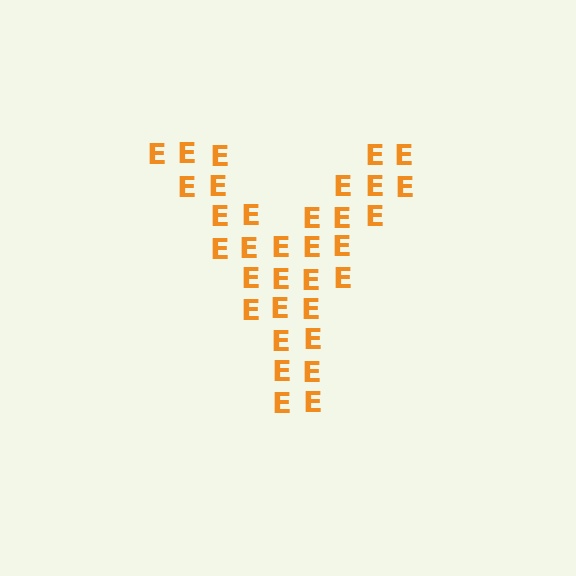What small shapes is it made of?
It is made of small letter E's.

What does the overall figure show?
The overall figure shows the letter Y.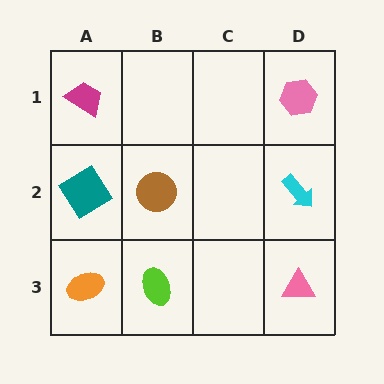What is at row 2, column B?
A brown circle.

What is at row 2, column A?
A teal diamond.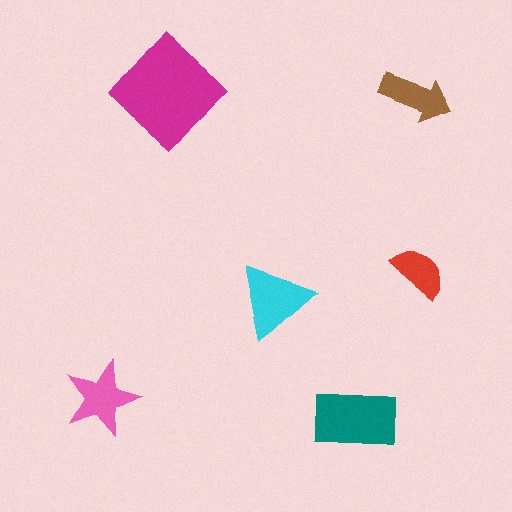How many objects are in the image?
There are 6 objects in the image.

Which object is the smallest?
The red semicircle.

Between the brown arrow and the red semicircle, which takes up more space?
The brown arrow.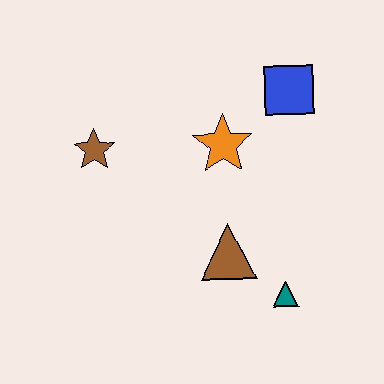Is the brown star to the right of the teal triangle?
No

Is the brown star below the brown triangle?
No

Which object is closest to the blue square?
The orange star is closest to the blue square.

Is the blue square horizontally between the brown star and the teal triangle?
No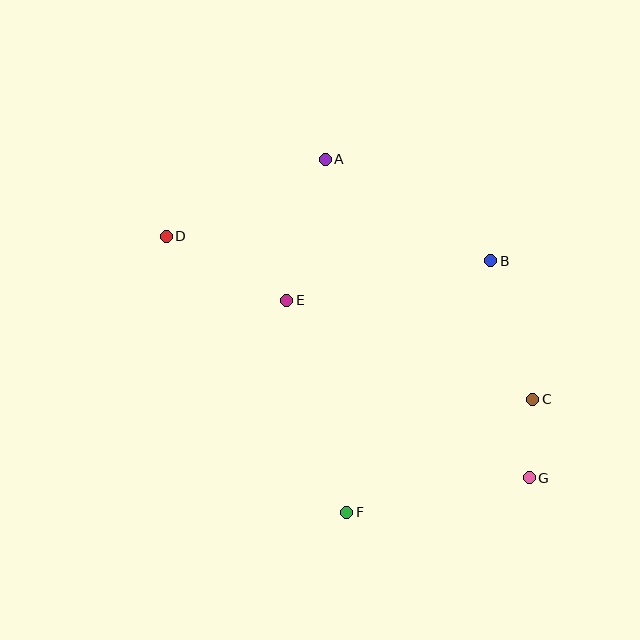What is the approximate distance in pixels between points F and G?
The distance between F and G is approximately 186 pixels.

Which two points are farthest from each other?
Points D and G are farthest from each other.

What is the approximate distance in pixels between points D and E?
The distance between D and E is approximately 137 pixels.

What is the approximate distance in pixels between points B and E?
The distance between B and E is approximately 208 pixels.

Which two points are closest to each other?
Points C and G are closest to each other.